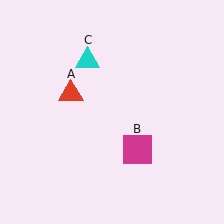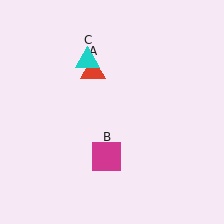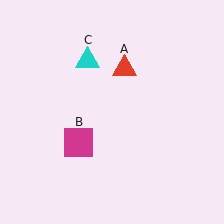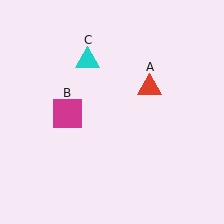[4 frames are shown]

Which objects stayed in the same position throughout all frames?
Cyan triangle (object C) remained stationary.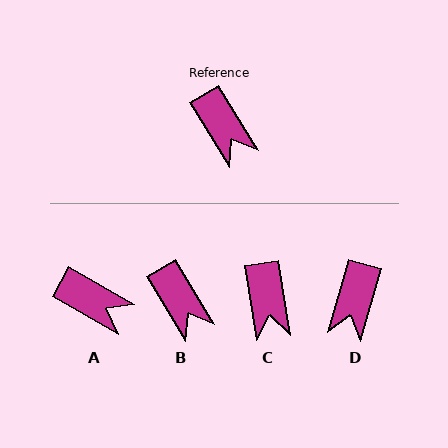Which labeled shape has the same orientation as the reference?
B.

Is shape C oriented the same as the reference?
No, it is off by about 22 degrees.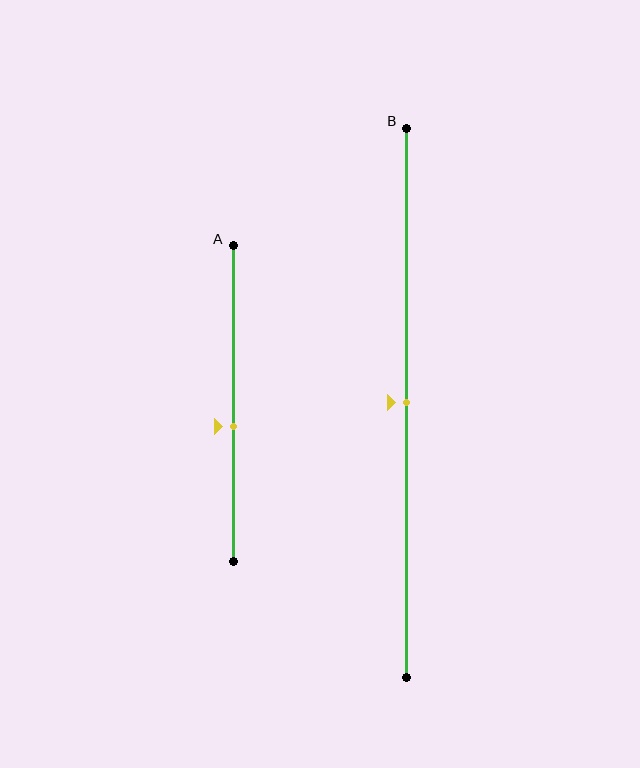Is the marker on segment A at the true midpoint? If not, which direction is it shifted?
No, the marker on segment A is shifted downward by about 7% of the segment length.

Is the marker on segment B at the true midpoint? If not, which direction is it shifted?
Yes, the marker on segment B is at the true midpoint.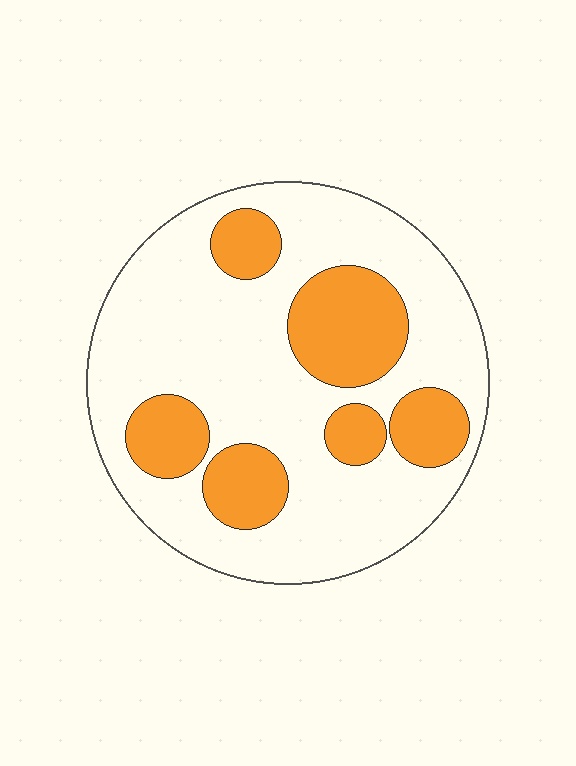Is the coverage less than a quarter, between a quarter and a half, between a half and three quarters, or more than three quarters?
Between a quarter and a half.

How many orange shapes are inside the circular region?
6.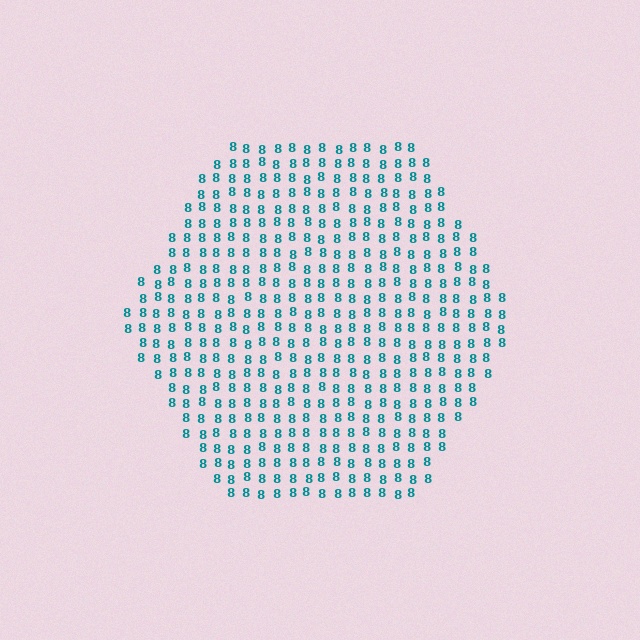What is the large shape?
The large shape is a hexagon.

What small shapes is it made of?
It is made of small digit 8's.